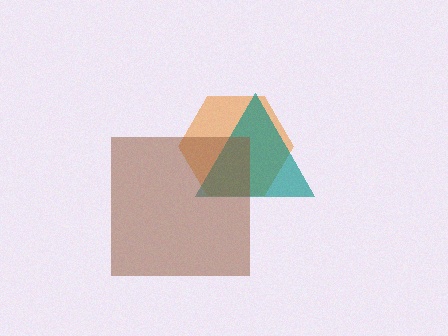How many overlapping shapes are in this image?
There are 3 overlapping shapes in the image.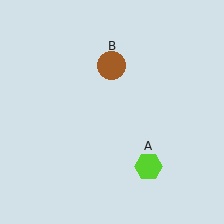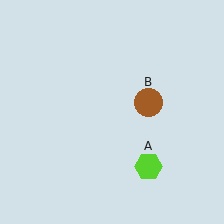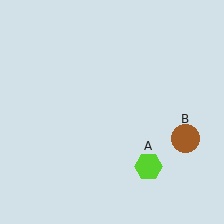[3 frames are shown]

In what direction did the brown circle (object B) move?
The brown circle (object B) moved down and to the right.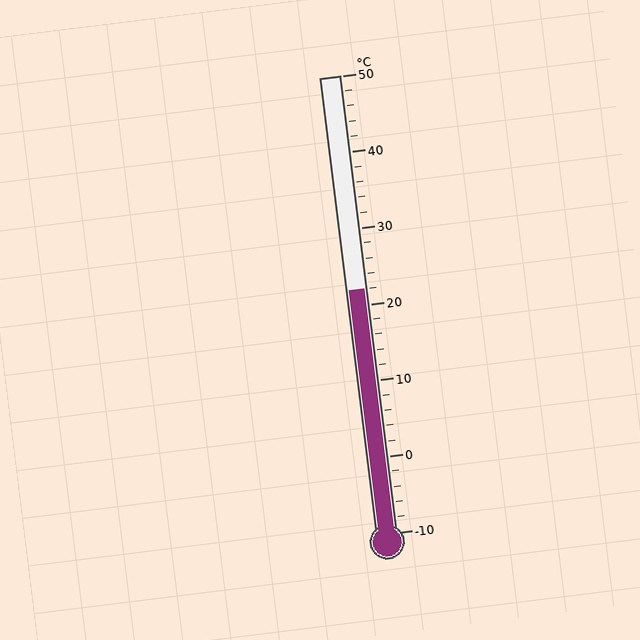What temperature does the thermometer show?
The thermometer shows approximately 22°C.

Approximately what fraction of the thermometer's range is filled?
The thermometer is filled to approximately 55% of its range.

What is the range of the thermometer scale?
The thermometer scale ranges from -10°C to 50°C.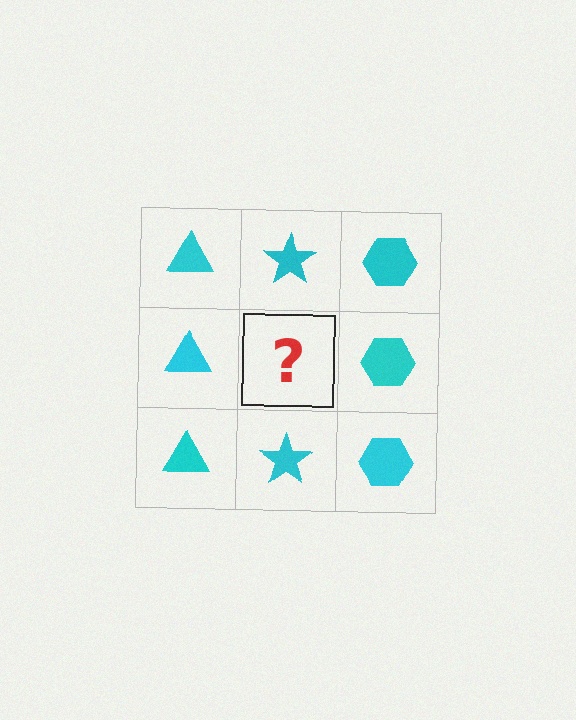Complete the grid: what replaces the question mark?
The question mark should be replaced with a cyan star.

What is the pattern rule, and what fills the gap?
The rule is that each column has a consistent shape. The gap should be filled with a cyan star.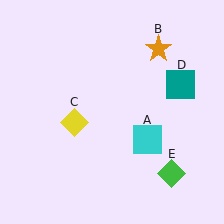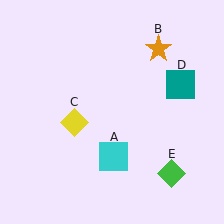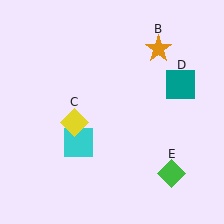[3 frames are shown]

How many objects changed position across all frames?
1 object changed position: cyan square (object A).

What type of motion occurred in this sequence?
The cyan square (object A) rotated clockwise around the center of the scene.